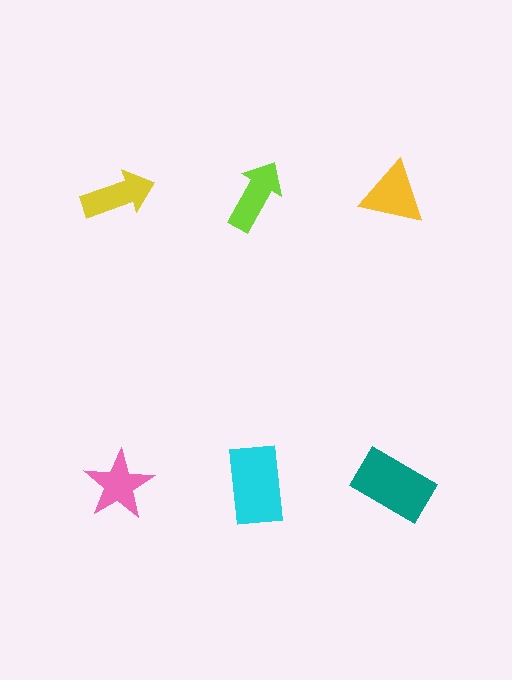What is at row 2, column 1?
A pink star.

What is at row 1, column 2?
A lime arrow.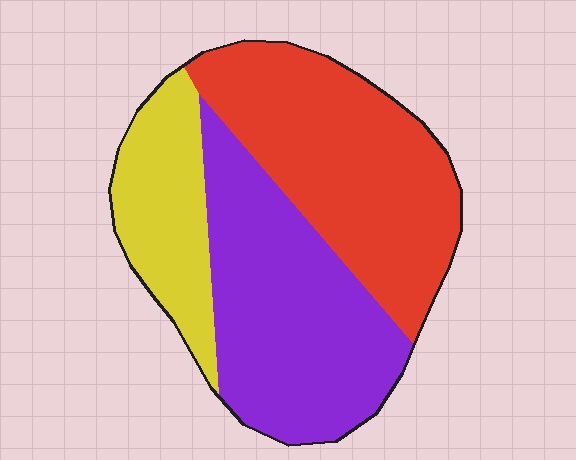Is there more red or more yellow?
Red.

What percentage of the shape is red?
Red takes up about two fifths (2/5) of the shape.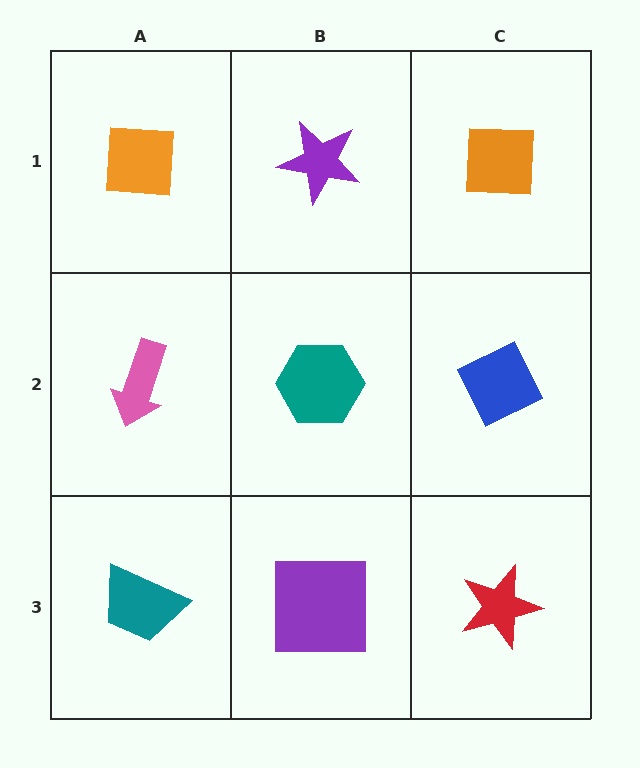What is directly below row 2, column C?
A red star.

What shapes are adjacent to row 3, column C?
A blue diamond (row 2, column C), a purple square (row 3, column B).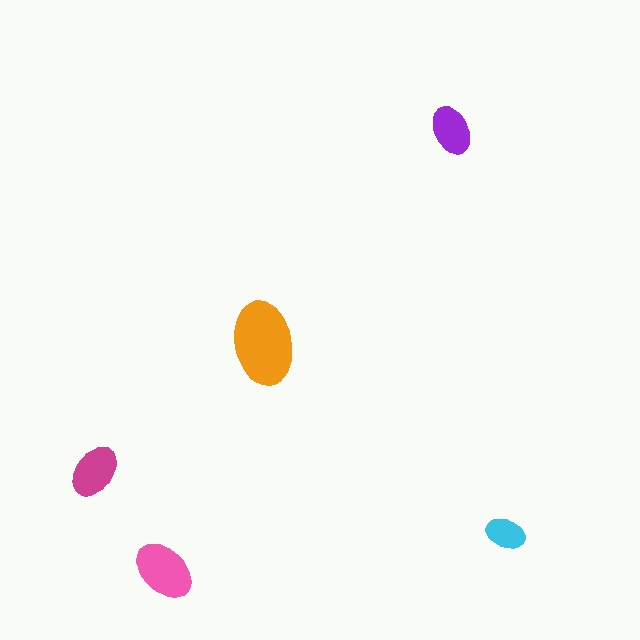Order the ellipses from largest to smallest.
the orange one, the pink one, the magenta one, the purple one, the cyan one.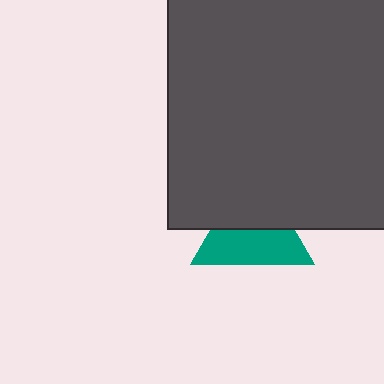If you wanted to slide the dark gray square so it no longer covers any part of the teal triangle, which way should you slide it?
Slide it up — that is the most direct way to separate the two shapes.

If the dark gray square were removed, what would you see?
You would see the complete teal triangle.